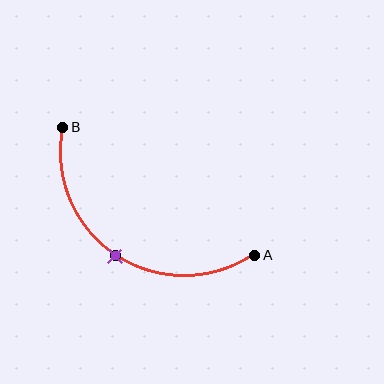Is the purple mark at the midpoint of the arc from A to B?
Yes. The purple mark lies on the arc at equal arc-length from both A and B — it is the arc midpoint.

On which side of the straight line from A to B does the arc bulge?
The arc bulges below the straight line connecting A and B.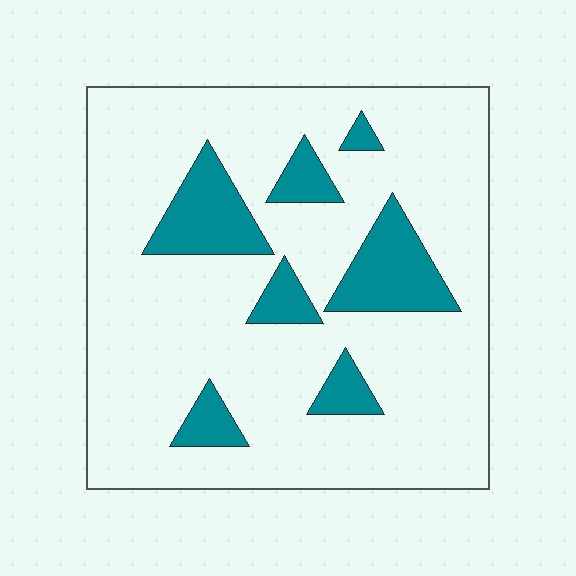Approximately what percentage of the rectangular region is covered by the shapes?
Approximately 15%.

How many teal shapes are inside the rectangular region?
7.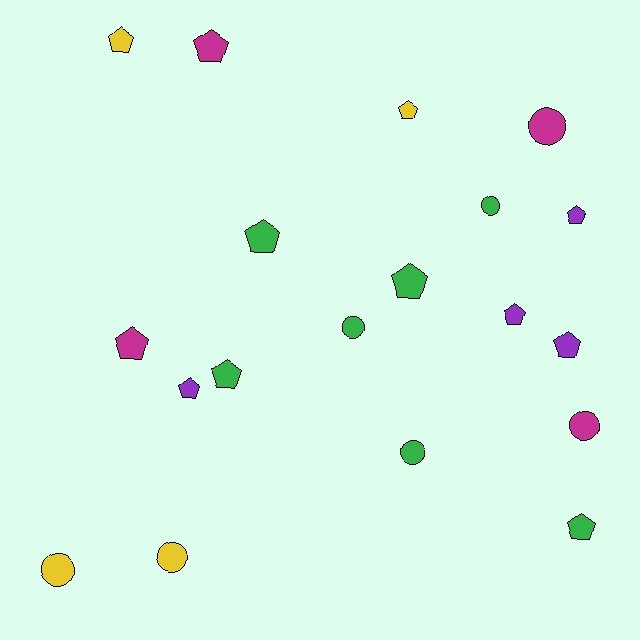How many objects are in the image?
There are 19 objects.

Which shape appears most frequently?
Pentagon, with 12 objects.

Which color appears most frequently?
Green, with 7 objects.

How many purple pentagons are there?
There are 4 purple pentagons.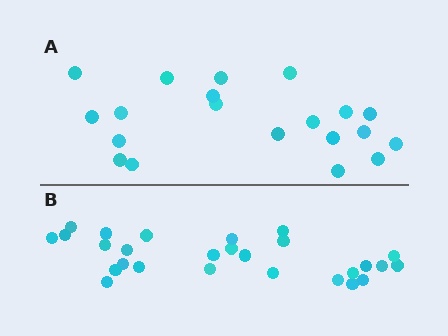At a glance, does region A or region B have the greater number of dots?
Region B (the bottom region) has more dots.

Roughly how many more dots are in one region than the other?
Region B has roughly 8 or so more dots than region A.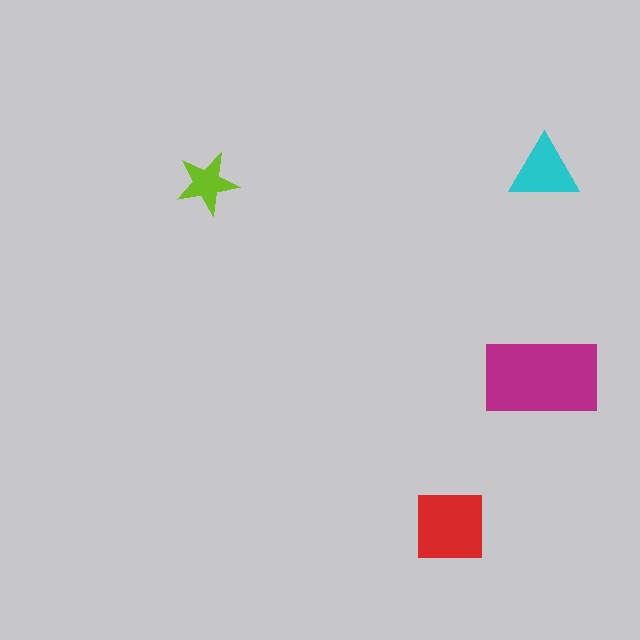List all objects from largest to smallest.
The magenta rectangle, the red square, the cyan triangle, the lime star.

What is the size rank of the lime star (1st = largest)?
4th.